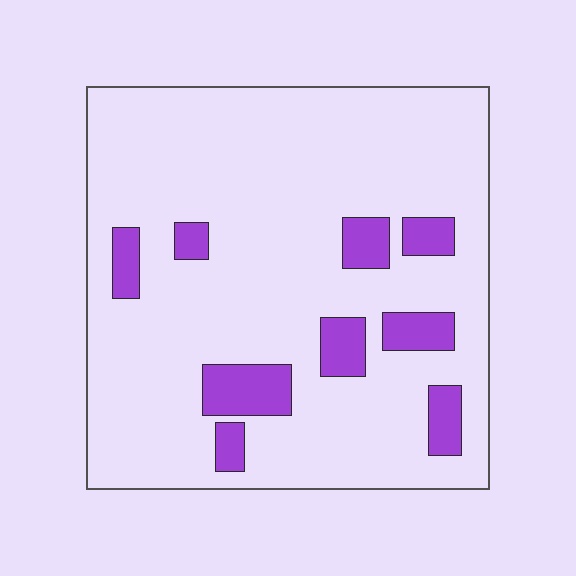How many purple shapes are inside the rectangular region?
9.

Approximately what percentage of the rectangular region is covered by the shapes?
Approximately 15%.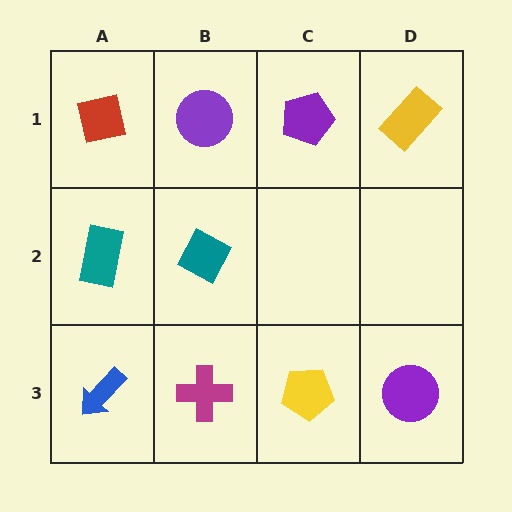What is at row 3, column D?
A purple circle.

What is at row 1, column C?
A purple pentagon.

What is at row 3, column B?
A magenta cross.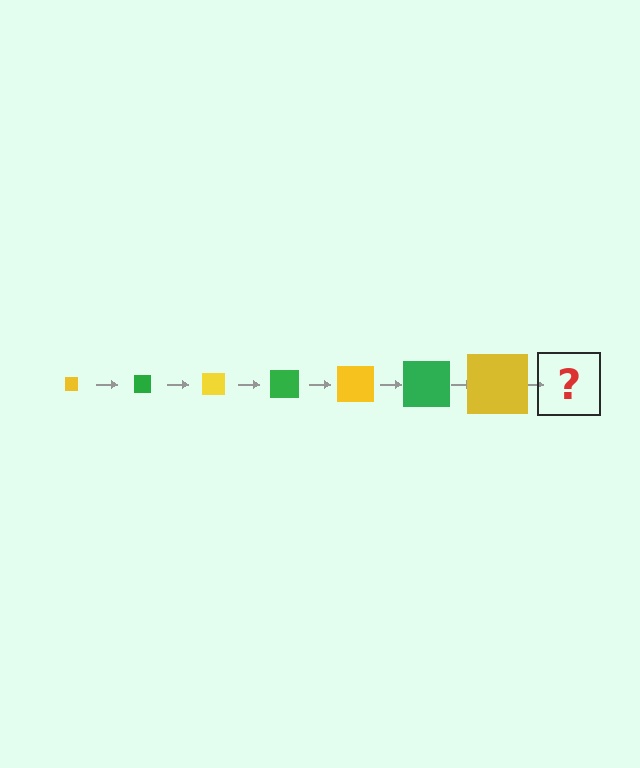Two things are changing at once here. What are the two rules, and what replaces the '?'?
The two rules are that the square grows larger each step and the color cycles through yellow and green. The '?' should be a green square, larger than the previous one.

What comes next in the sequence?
The next element should be a green square, larger than the previous one.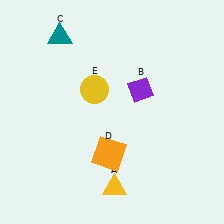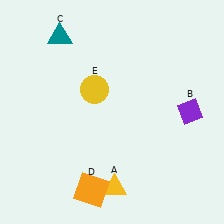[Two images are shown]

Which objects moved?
The objects that moved are: the purple diamond (B), the orange square (D).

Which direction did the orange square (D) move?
The orange square (D) moved down.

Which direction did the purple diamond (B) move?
The purple diamond (B) moved right.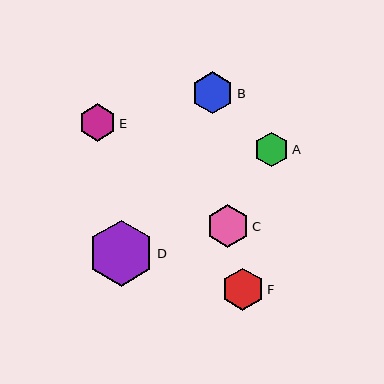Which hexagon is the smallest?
Hexagon A is the smallest with a size of approximately 35 pixels.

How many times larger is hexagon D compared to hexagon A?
Hexagon D is approximately 1.9 times the size of hexagon A.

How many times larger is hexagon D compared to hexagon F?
Hexagon D is approximately 1.6 times the size of hexagon F.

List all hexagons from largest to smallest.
From largest to smallest: D, C, F, B, E, A.